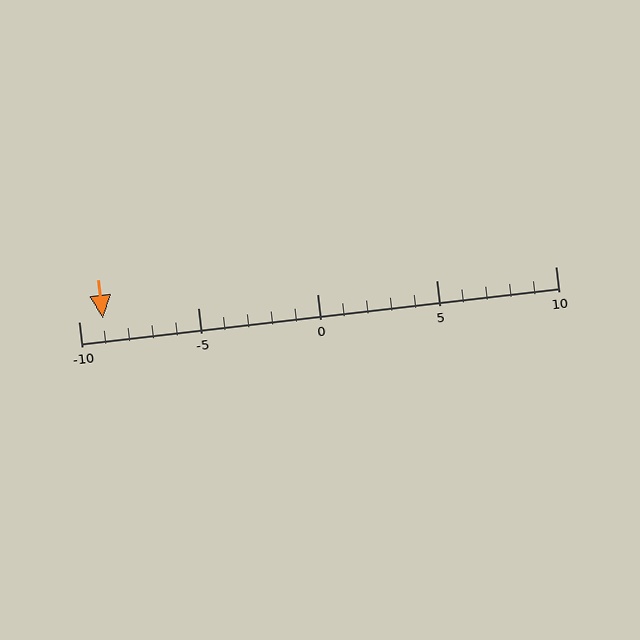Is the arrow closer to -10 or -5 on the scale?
The arrow is closer to -10.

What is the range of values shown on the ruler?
The ruler shows values from -10 to 10.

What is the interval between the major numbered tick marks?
The major tick marks are spaced 5 units apart.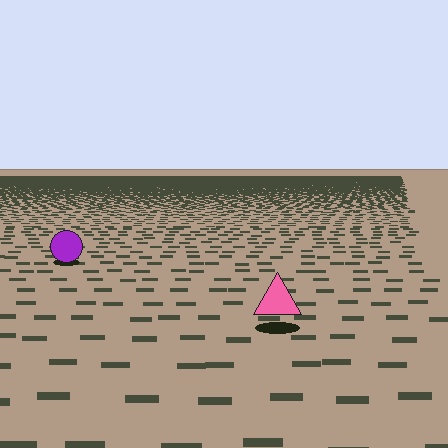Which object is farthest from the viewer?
The purple circle is farthest from the viewer. It appears smaller and the ground texture around it is denser.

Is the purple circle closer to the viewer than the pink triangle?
No. The pink triangle is closer — you can tell from the texture gradient: the ground texture is coarser near it.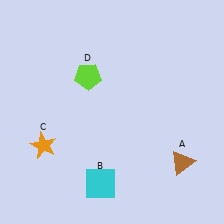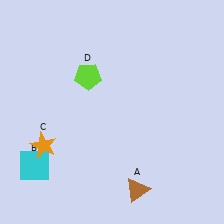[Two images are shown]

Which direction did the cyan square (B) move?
The cyan square (B) moved left.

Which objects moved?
The objects that moved are: the brown triangle (A), the cyan square (B).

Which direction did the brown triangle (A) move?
The brown triangle (A) moved left.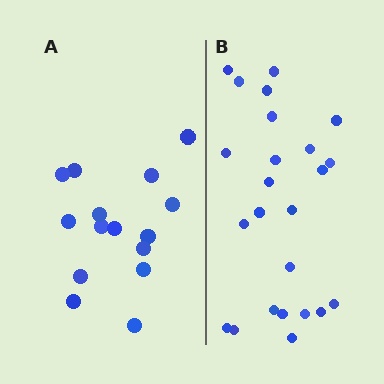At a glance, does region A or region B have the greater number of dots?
Region B (the right region) has more dots.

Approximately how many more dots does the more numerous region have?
Region B has roughly 8 or so more dots than region A.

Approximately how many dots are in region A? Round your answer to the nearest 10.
About 20 dots. (The exact count is 15, which rounds to 20.)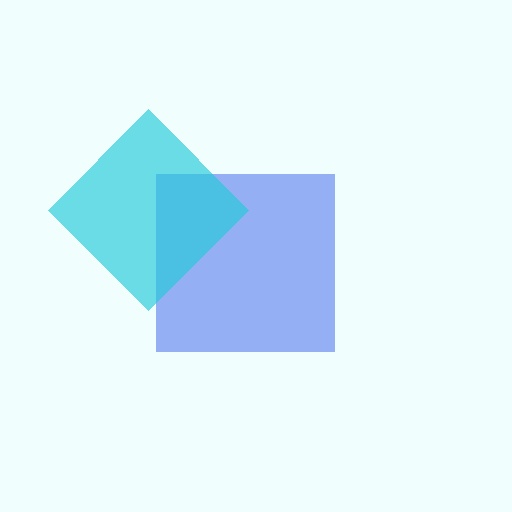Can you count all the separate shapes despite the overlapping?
Yes, there are 2 separate shapes.